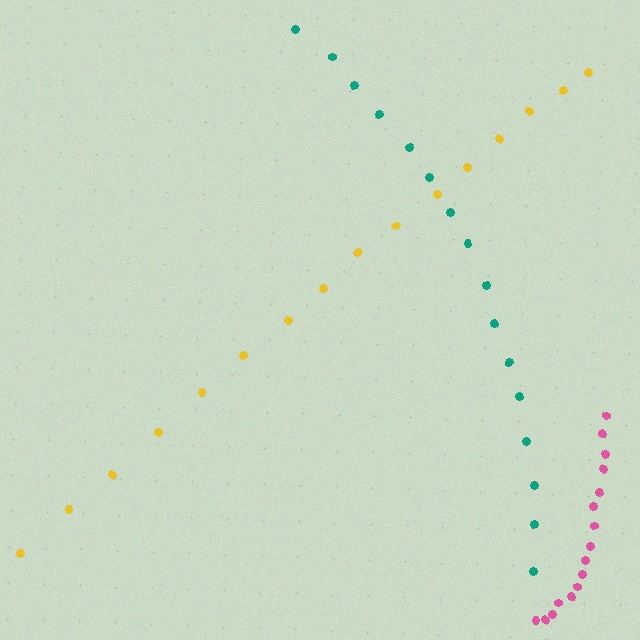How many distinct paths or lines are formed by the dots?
There are 3 distinct paths.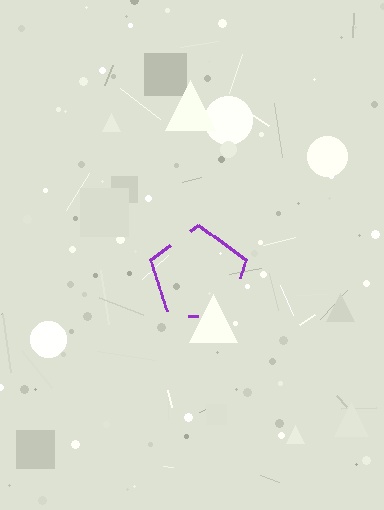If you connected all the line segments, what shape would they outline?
They would outline a pentagon.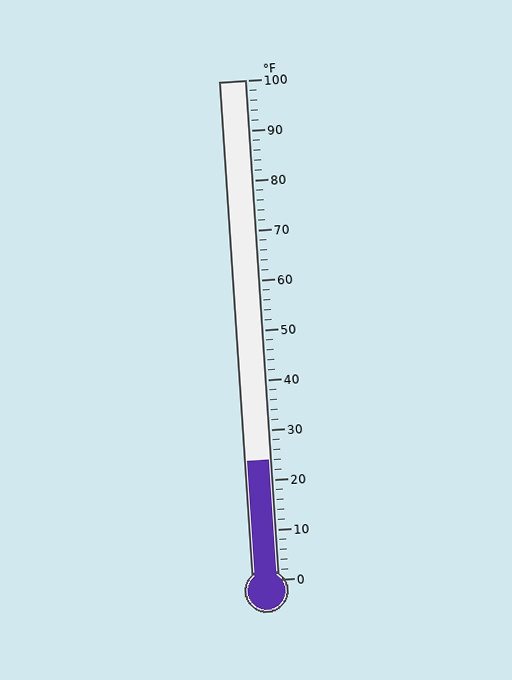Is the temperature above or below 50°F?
The temperature is below 50°F.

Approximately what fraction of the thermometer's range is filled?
The thermometer is filled to approximately 25% of its range.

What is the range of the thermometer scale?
The thermometer scale ranges from 0°F to 100°F.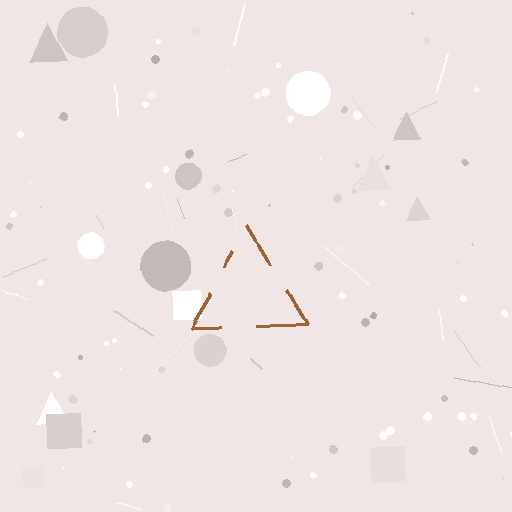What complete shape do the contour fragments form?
The contour fragments form a triangle.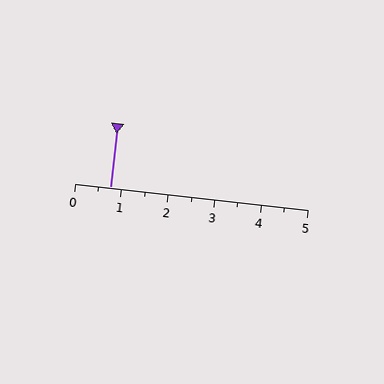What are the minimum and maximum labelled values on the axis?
The axis runs from 0 to 5.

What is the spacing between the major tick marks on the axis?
The major ticks are spaced 1 apart.